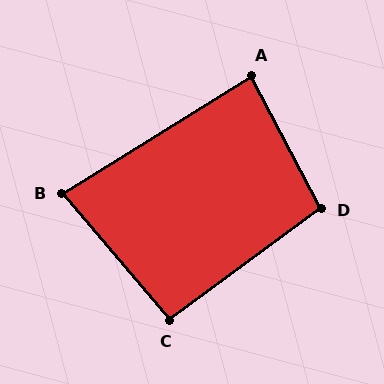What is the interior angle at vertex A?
Approximately 86 degrees (approximately right).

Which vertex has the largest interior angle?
D, at approximately 99 degrees.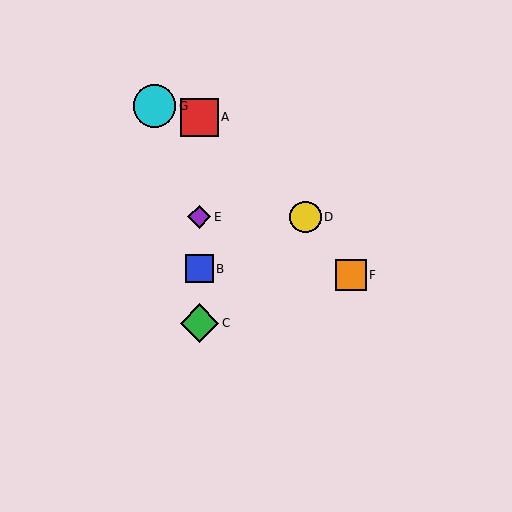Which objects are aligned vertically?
Objects A, B, C, E are aligned vertically.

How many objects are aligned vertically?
4 objects (A, B, C, E) are aligned vertically.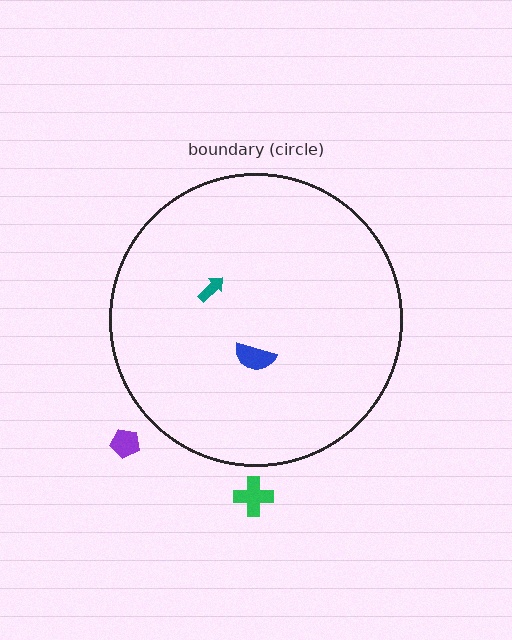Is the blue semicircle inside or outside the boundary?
Inside.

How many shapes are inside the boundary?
2 inside, 2 outside.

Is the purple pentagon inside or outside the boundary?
Outside.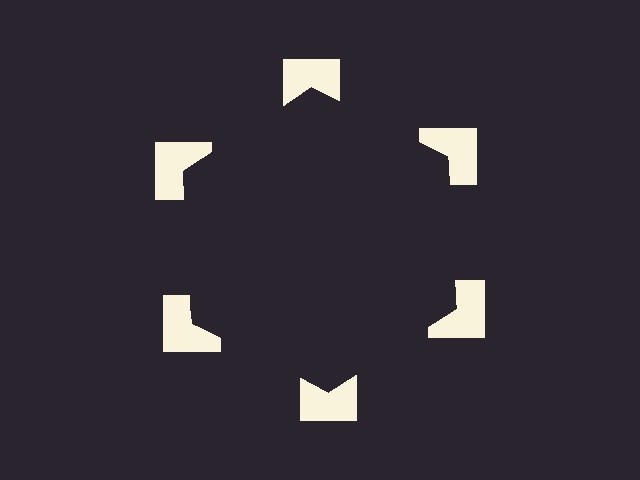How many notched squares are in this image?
There are 6 — one at each vertex of the illusory hexagon.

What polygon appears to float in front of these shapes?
An illusory hexagon — its edges are inferred from the aligned wedge cuts in the notched squares, not physically drawn.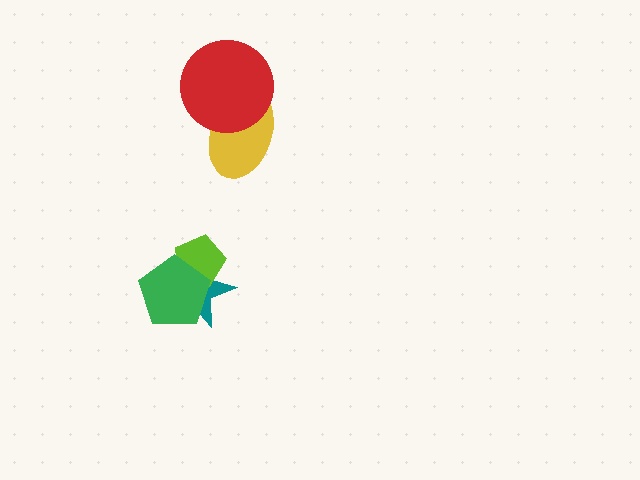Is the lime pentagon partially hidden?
Yes, it is partially covered by another shape.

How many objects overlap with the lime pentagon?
2 objects overlap with the lime pentagon.